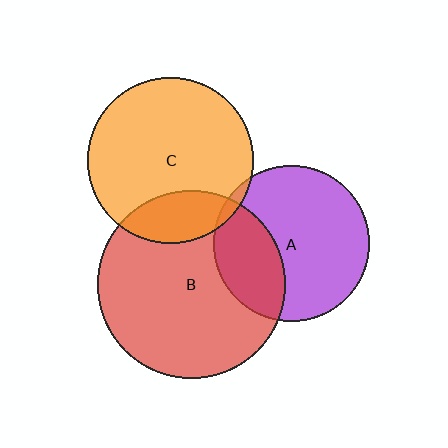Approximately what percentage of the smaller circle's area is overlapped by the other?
Approximately 5%.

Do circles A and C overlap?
Yes.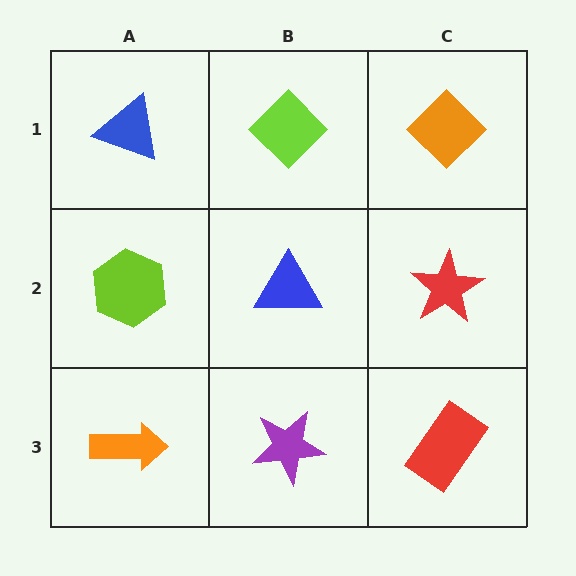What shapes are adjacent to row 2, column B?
A lime diamond (row 1, column B), a purple star (row 3, column B), a lime hexagon (row 2, column A), a red star (row 2, column C).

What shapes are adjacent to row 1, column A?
A lime hexagon (row 2, column A), a lime diamond (row 1, column B).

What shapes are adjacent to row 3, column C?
A red star (row 2, column C), a purple star (row 3, column B).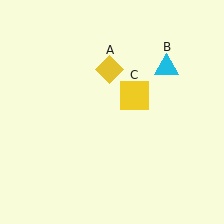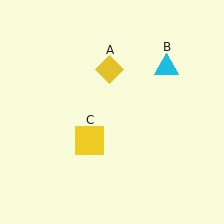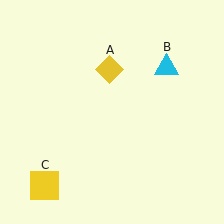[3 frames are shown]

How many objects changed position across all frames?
1 object changed position: yellow square (object C).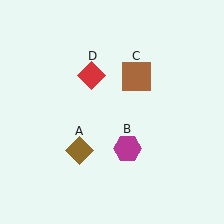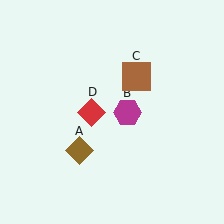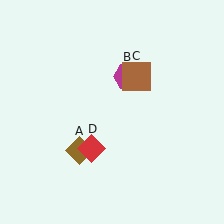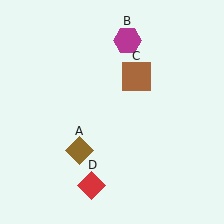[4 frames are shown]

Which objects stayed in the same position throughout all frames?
Brown diamond (object A) and brown square (object C) remained stationary.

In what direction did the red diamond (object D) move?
The red diamond (object D) moved down.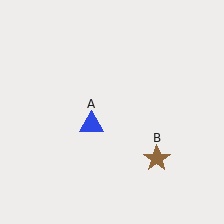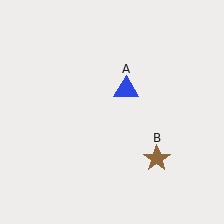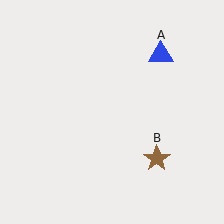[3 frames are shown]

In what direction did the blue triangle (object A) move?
The blue triangle (object A) moved up and to the right.